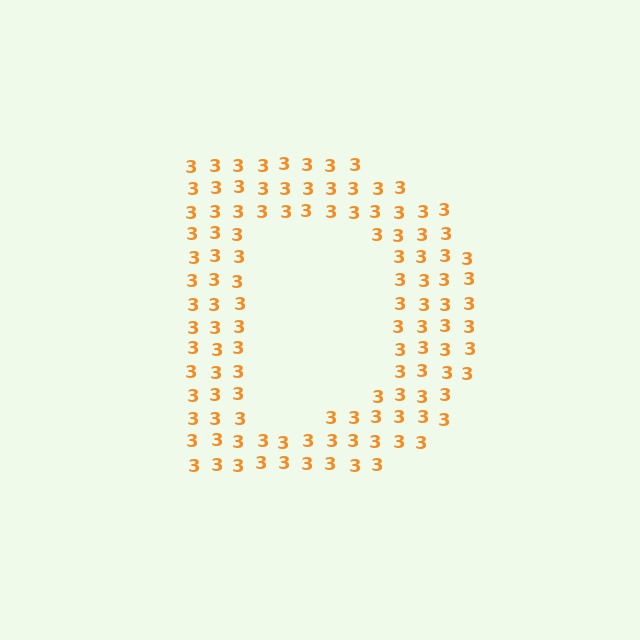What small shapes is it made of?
It is made of small digit 3's.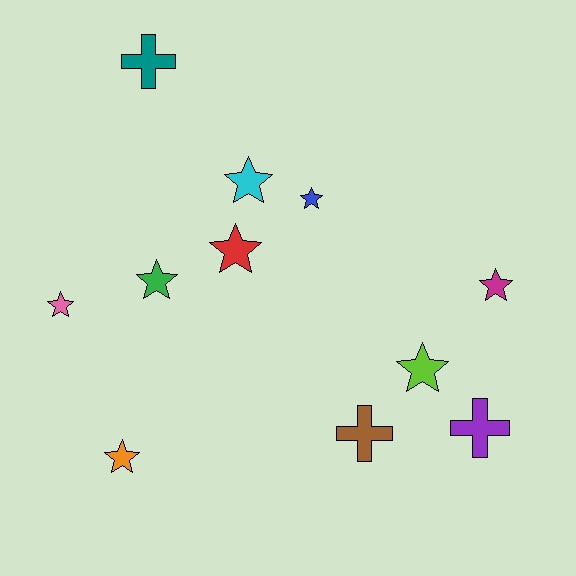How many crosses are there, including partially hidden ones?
There are 3 crosses.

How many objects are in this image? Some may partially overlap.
There are 11 objects.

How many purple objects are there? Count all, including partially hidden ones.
There is 1 purple object.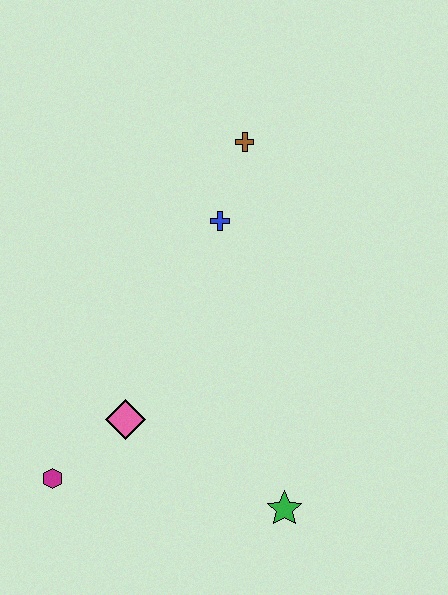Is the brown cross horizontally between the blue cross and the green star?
Yes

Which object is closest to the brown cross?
The blue cross is closest to the brown cross.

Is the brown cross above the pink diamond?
Yes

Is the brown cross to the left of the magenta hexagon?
No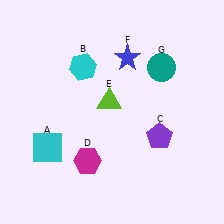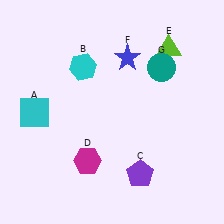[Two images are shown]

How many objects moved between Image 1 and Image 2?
3 objects moved between the two images.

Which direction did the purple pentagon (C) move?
The purple pentagon (C) moved down.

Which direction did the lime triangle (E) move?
The lime triangle (E) moved right.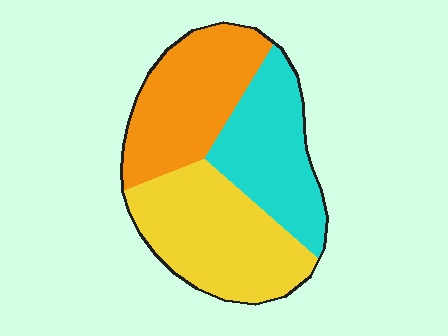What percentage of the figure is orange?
Orange takes up between a quarter and a half of the figure.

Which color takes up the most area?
Yellow, at roughly 40%.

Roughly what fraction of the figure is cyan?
Cyan covers about 30% of the figure.